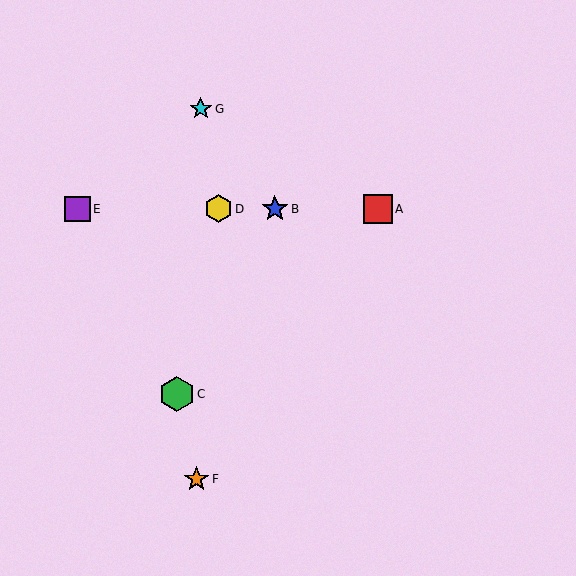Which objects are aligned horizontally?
Objects A, B, D, E are aligned horizontally.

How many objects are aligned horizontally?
4 objects (A, B, D, E) are aligned horizontally.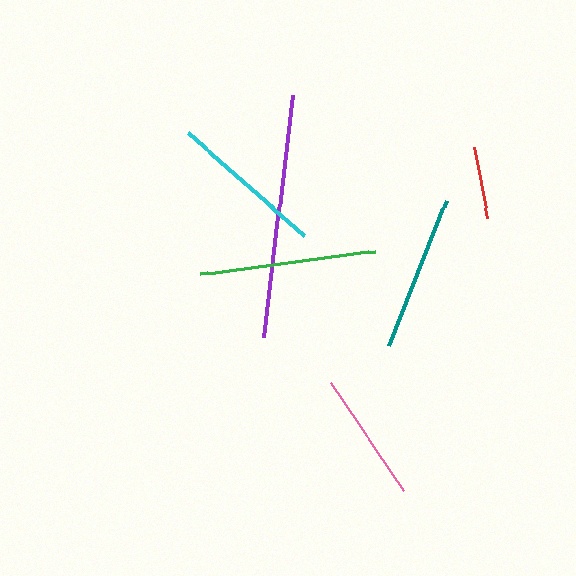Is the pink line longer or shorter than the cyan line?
The cyan line is longer than the pink line.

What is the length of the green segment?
The green segment is approximately 177 pixels long.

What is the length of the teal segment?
The teal segment is approximately 155 pixels long.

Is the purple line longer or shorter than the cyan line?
The purple line is longer than the cyan line.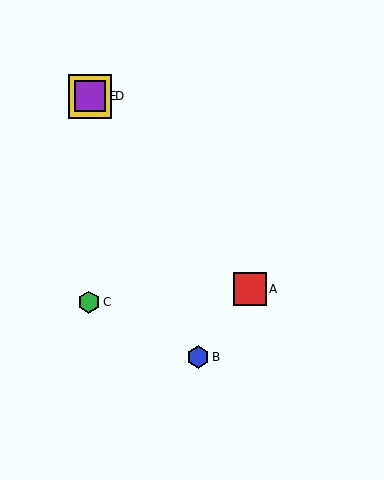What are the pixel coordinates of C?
Object C is at (89, 302).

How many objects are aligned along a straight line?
3 objects (A, D, E) are aligned along a straight line.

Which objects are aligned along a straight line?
Objects A, D, E are aligned along a straight line.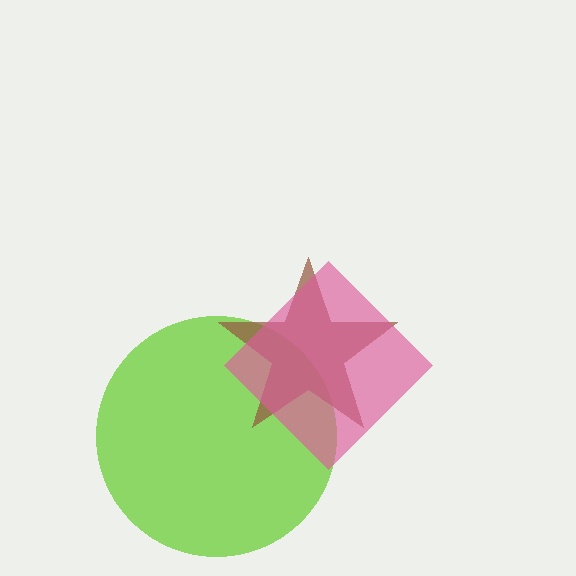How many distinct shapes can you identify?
There are 3 distinct shapes: a lime circle, a brown star, a pink diamond.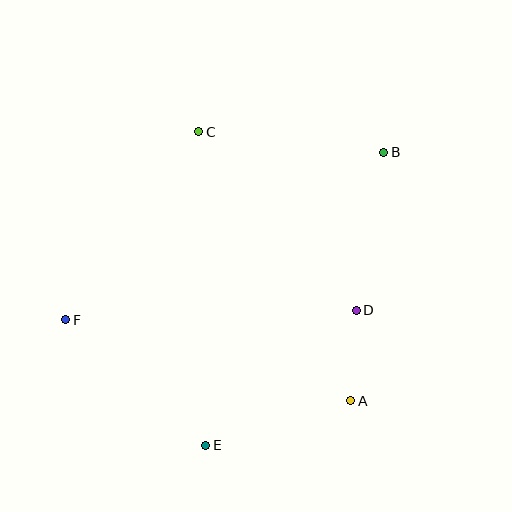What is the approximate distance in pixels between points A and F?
The distance between A and F is approximately 296 pixels.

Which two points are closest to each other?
Points A and D are closest to each other.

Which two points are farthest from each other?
Points B and F are farthest from each other.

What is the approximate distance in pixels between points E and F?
The distance between E and F is approximately 188 pixels.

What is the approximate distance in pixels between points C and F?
The distance between C and F is approximately 230 pixels.